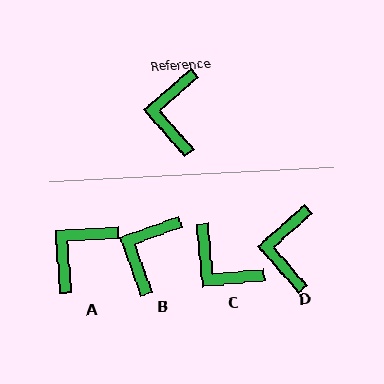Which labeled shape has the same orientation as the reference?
D.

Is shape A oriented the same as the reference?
No, it is off by about 37 degrees.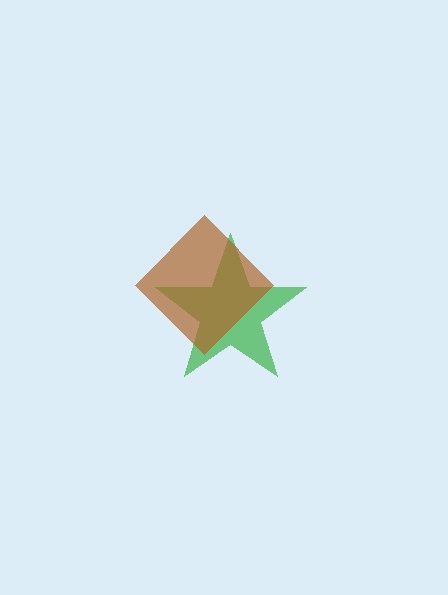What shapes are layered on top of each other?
The layered shapes are: a green star, a brown diamond.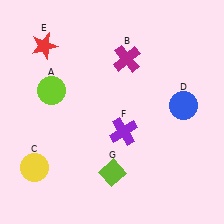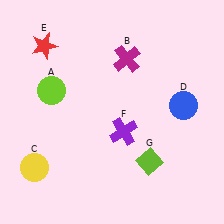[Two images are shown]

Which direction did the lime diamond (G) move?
The lime diamond (G) moved right.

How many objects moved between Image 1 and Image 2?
1 object moved between the two images.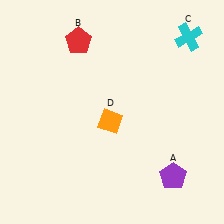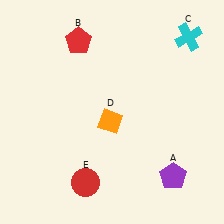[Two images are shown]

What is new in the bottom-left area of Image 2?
A red circle (E) was added in the bottom-left area of Image 2.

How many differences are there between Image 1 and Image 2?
There is 1 difference between the two images.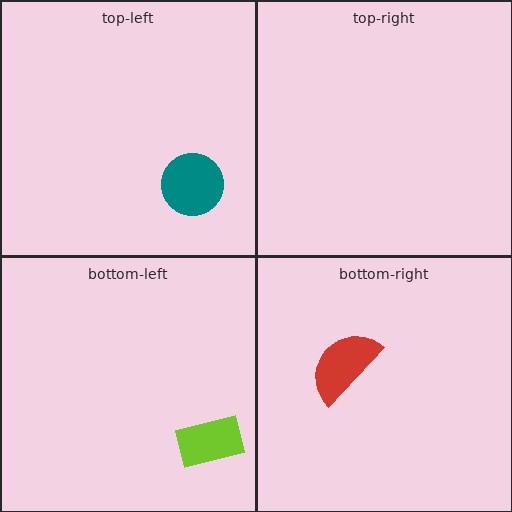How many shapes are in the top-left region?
1.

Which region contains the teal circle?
The top-left region.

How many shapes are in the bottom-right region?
1.